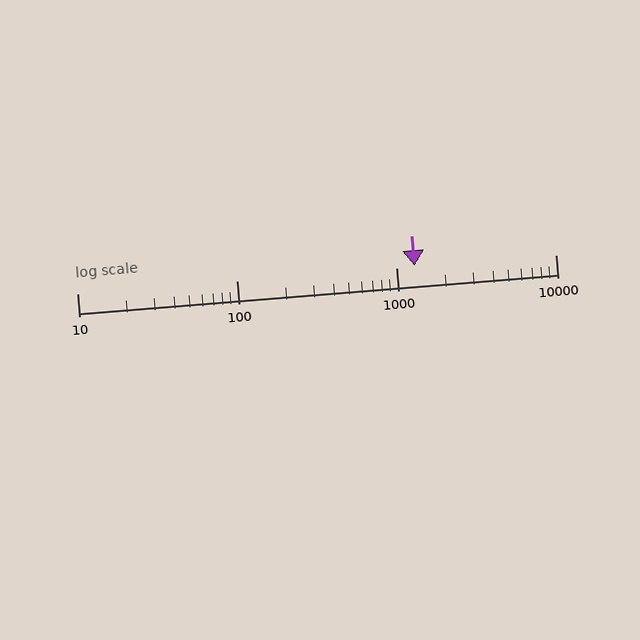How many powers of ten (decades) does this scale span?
The scale spans 3 decades, from 10 to 10000.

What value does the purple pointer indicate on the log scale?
The pointer indicates approximately 1300.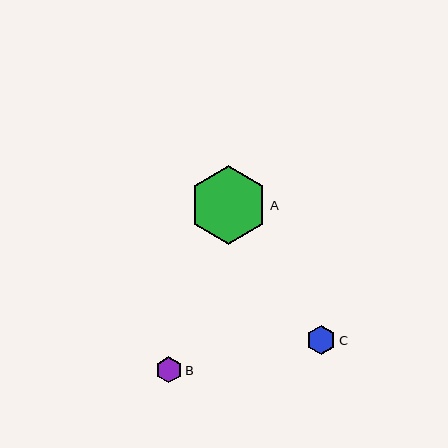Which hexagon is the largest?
Hexagon A is the largest with a size of approximately 78 pixels.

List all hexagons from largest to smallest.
From largest to smallest: A, C, B.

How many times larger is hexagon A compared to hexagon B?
Hexagon A is approximately 3.0 times the size of hexagon B.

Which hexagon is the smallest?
Hexagon B is the smallest with a size of approximately 26 pixels.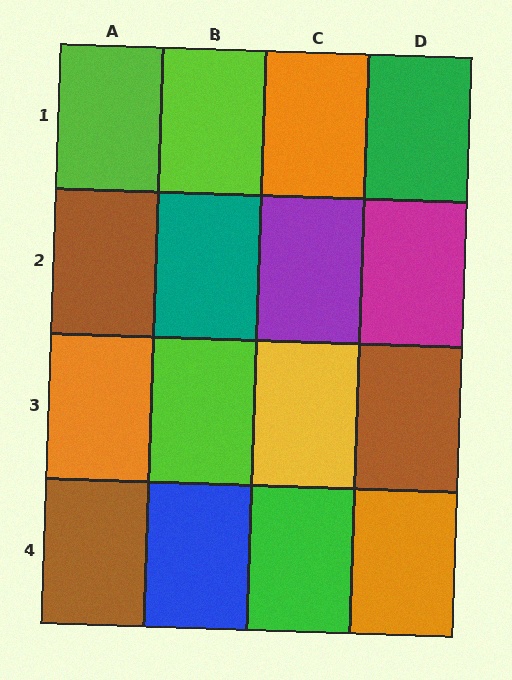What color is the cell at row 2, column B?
Teal.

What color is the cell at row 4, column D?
Orange.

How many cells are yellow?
1 cell is yellow.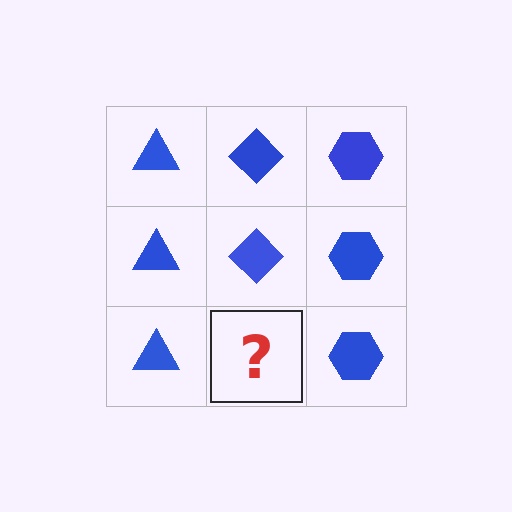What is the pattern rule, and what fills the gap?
The rule is that each column has a consistent shape. The gap should be filled with a blue diamond.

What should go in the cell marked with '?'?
The missing cell should contain a blue diamond.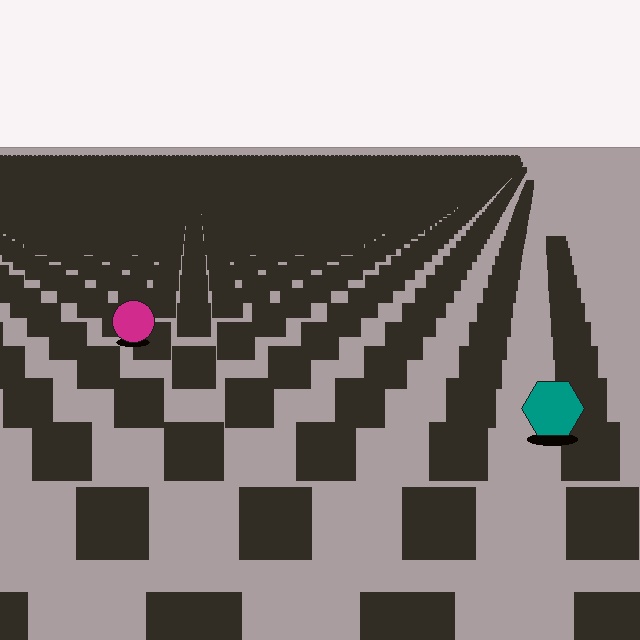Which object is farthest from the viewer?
The magenta circle is farthest from the viewer. It appears smaller and the ground texture around it is denser.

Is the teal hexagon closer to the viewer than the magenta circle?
Yes. The teal hexagon is closer — you can tell from the texture gradient: the ground texture is coarser near it.